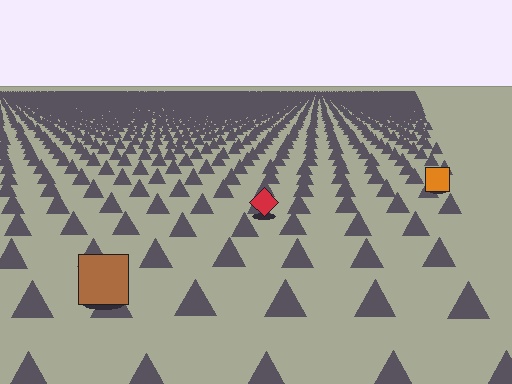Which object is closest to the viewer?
The brown square is closest. The texture marks near it are larger and more spread out.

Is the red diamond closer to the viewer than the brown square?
No. The brown square is closer — you can tell from the texture gradient: the ground texture is coarser near it.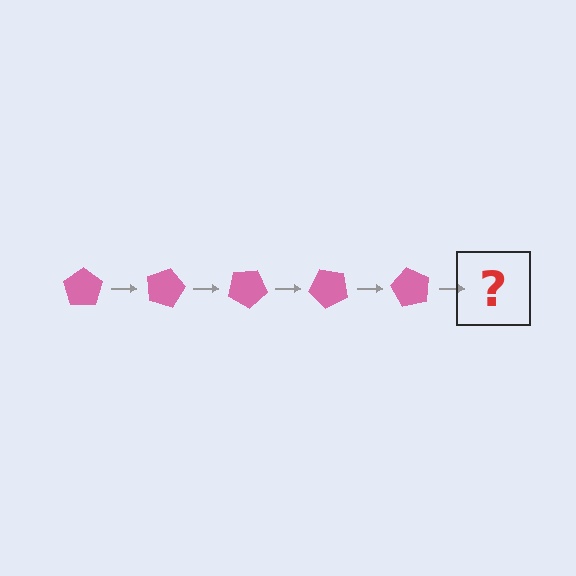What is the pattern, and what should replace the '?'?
The pattern is that the pentagon rotates 15 degrees each step. The '?' should be a pink pentagon rotated 75 degrees.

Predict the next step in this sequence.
The next step is a pink pentagon rotated 75 degrees.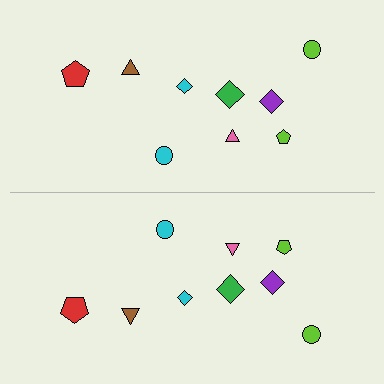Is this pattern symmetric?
Yes, this pattern has bilateral (reflection) symmetry.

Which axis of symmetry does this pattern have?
The pattern has a horizontal axis of symmetry running through the center of the image.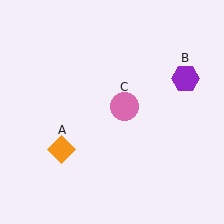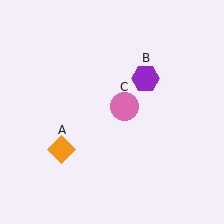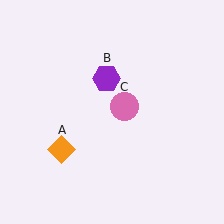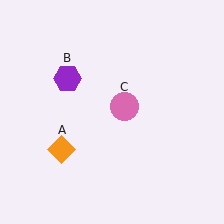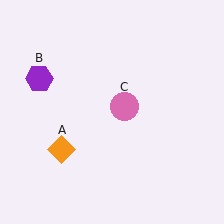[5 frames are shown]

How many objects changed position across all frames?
1 object changed position: purple hexagon (object B).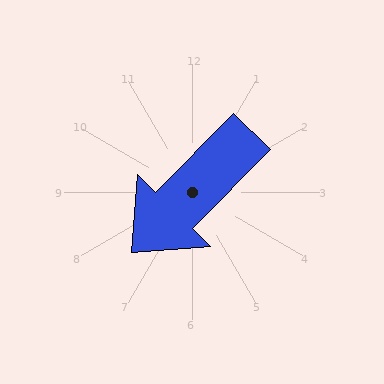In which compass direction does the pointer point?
Southwest.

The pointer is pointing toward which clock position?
Roughly 7 o'clock.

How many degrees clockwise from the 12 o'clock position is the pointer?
Approximately 225 degrees.